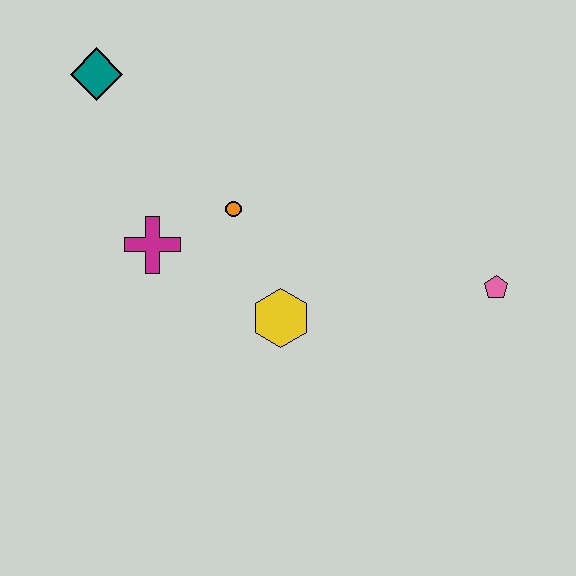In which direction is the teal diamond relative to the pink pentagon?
The teal diamond is to the left of the pink pentagon.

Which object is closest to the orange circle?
The magenta cross is closest to the orange circle.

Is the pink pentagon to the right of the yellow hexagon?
Yes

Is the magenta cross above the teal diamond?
No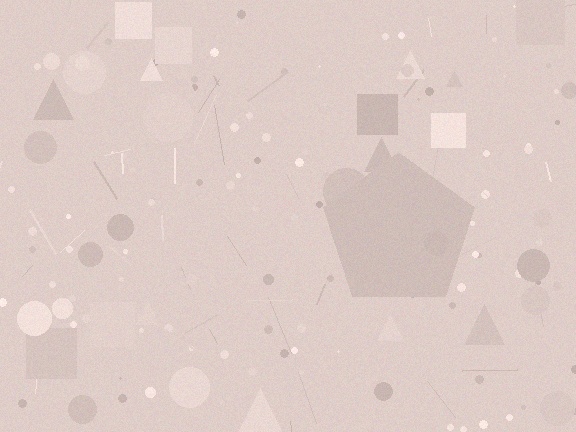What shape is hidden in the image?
A pentagon is hidden in the image.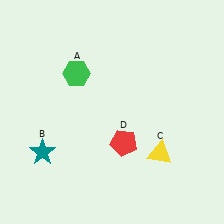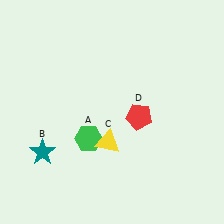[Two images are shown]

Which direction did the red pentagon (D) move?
The red pentagon (D) moved up.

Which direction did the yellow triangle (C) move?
The yellow triangle (C) moved left.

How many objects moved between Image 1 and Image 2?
3 objects moved between the two images.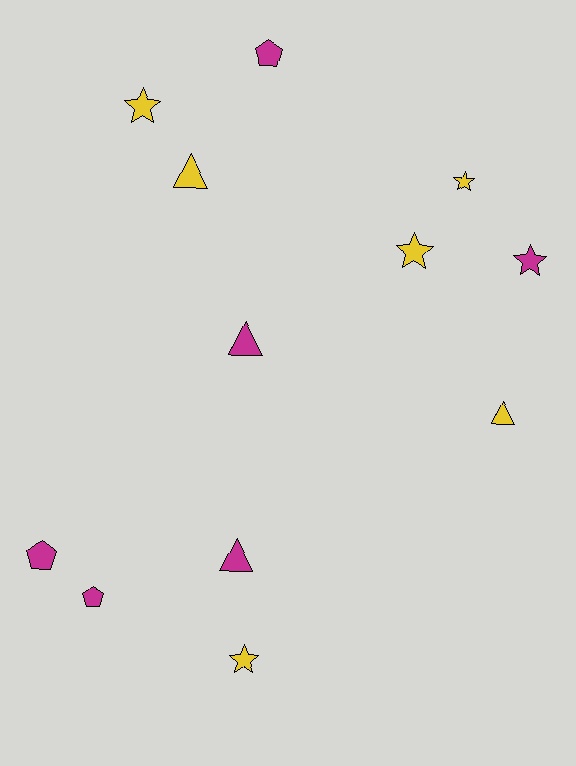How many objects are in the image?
There are 12 objects.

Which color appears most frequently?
Magenta, with 6 objects.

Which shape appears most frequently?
Star, with 5 objects.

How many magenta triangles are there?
There are 2 magenta triangles.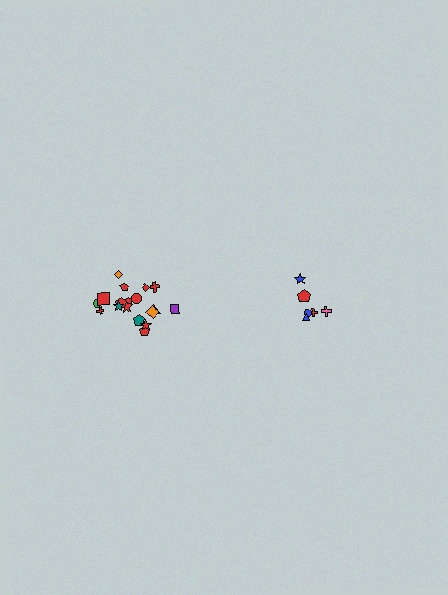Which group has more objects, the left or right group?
The left group.